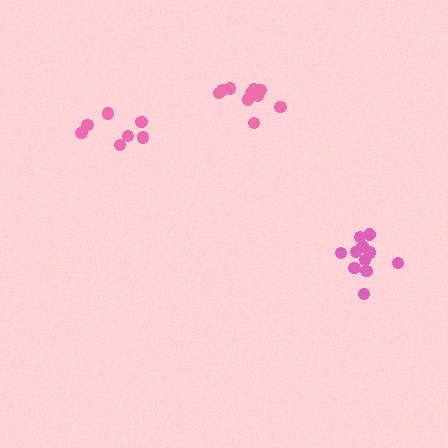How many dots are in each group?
Group 1: 10 dots, Group 2: 11 dots, Group 3: 7 dots (28 total).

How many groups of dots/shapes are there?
There are 3 groups.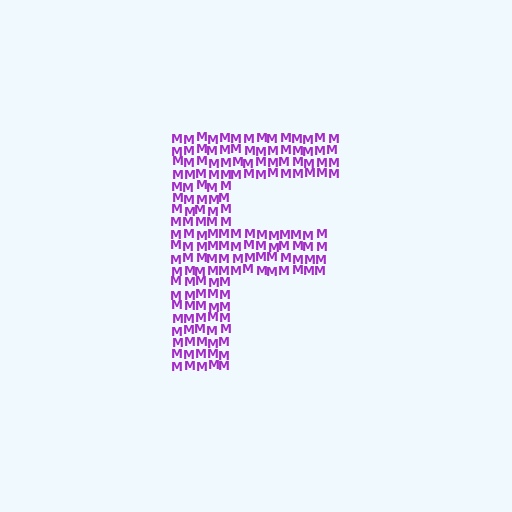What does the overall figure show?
The overall figure shows the letter F.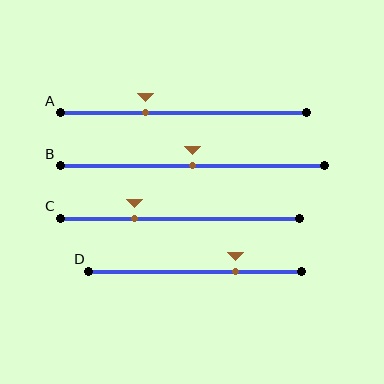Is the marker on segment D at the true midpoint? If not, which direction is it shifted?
No, the marker on segment D is shifted to the right by about 19% of the segment length.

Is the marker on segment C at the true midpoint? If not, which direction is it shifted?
No, the marker on segment C is shifted to the left by about 19% of the segment length.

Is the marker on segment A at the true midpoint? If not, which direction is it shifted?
No, the marker on segment A is shifted to the left by about 16% of the segment length.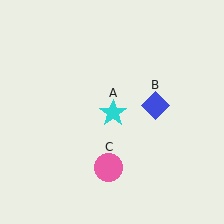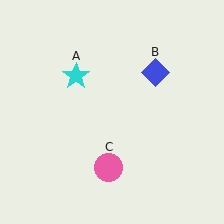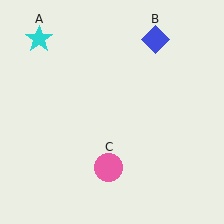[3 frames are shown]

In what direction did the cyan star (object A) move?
The cyan star (object A) moved up and to the left.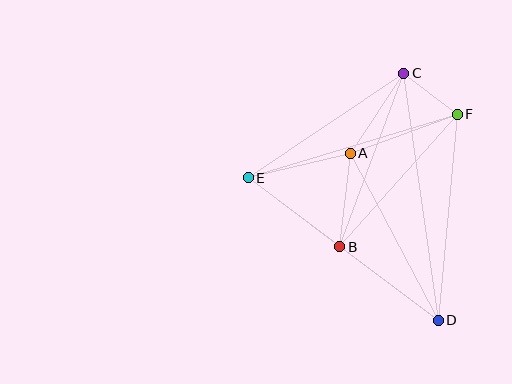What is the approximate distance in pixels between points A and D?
The distance between A and D is approximately 189 pixels.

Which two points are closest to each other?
Points C and F are closest to each other.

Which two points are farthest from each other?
Points C and D are farthest from each other.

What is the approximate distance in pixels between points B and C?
The distance between B and C is approximately 185 pixels.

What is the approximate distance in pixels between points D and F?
The distance between D and F is approximately 207 pixels.